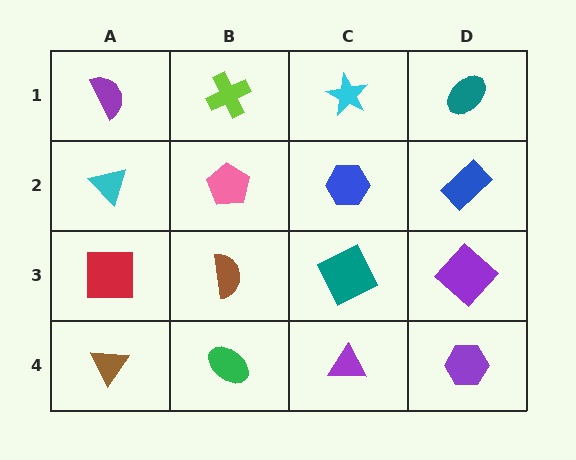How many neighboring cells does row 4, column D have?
2.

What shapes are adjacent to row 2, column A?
A purple semicircle (row 1, column A), a red square (row 3, column A), a pink pentagon (row 2, column B).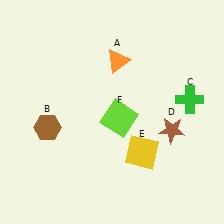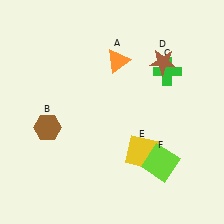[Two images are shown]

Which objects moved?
The objects that moved are: the green cross (C), the brown star (D), the lime square (F).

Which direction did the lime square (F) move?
The lime square (F) moved down.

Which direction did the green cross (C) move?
The green cross (C) moved up.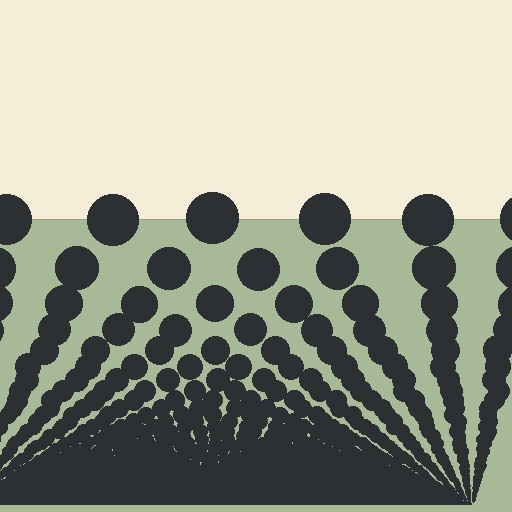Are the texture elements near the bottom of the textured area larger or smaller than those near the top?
Smaller. The gradient is inverted — elements near the bottom are smaller and denser.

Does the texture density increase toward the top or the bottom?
Density increases toward the bottom.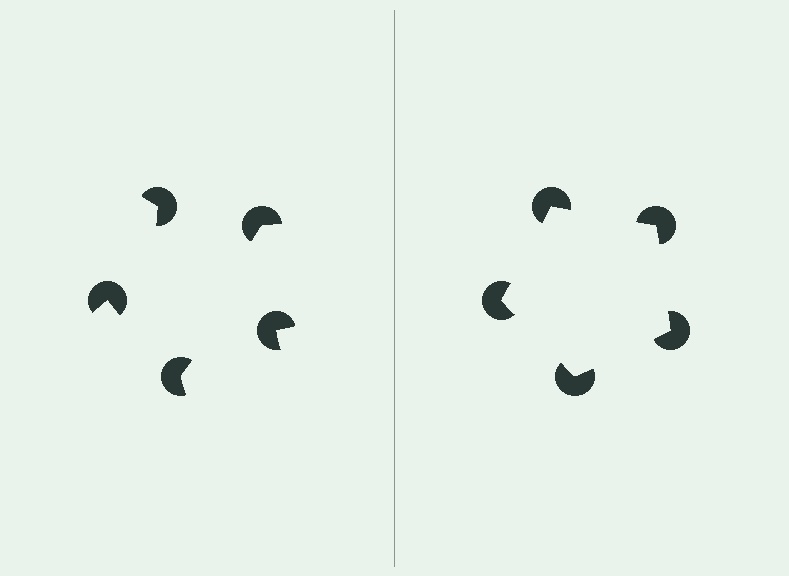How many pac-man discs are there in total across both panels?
10 — 5 on each side.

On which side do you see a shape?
An illusory pentagon appears on the right side. On the left side the wedge cuts are rotated, so no coherent shape forms.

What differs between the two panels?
The pac-man discs are positioned identically on both sides; only the wedge orientations differ. On the right they align to a pentagon; on the left they are misaligned.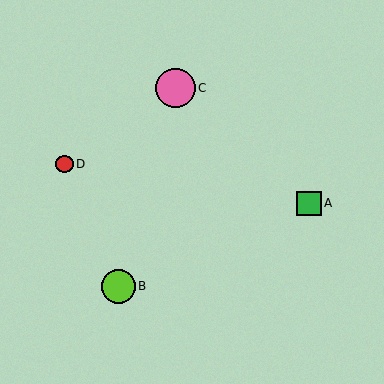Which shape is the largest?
The pink circle (labeled C) is the largest.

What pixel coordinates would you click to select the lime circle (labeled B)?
Click at (118, 286) to select the lime circle B.